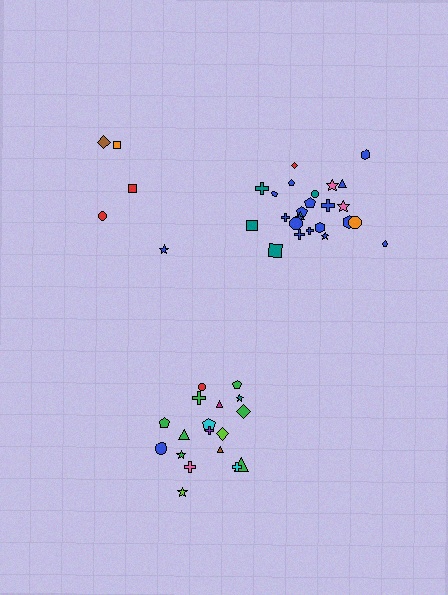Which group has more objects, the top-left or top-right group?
The top-right group.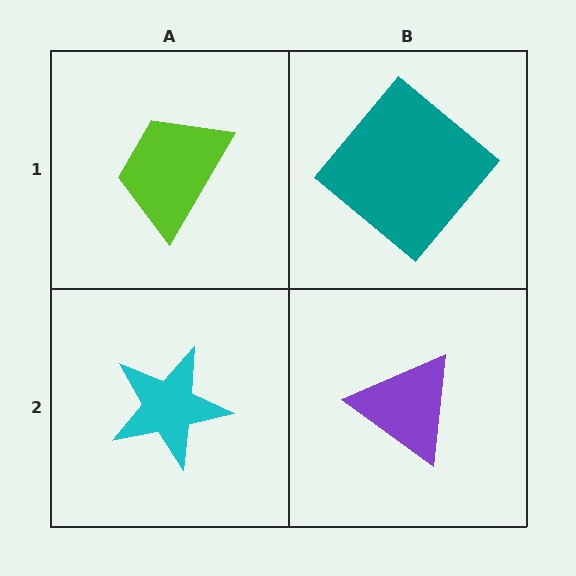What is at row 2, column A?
A cyan star.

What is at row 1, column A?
A lime trapezoid.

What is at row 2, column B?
A purple triangle.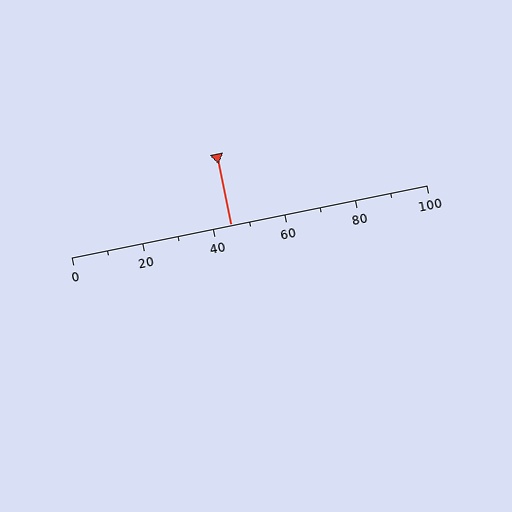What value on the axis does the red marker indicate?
The marker indicates approximately 45.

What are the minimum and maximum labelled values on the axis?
The axis runs from 0 to 100.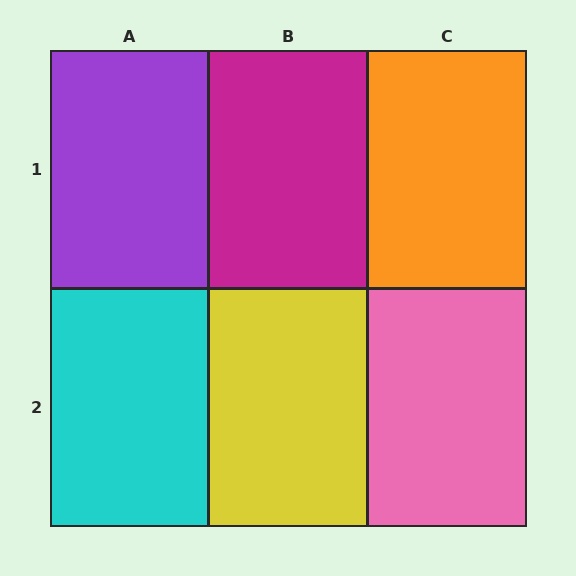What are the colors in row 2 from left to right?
Cyan, yellow, pink.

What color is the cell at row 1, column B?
Magenta.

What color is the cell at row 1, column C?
Orange.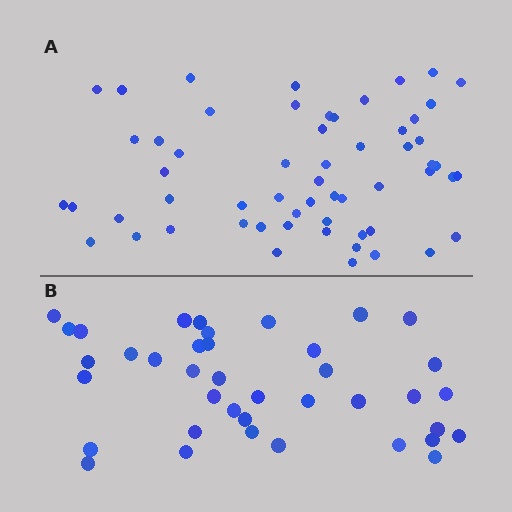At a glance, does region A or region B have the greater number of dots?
Region A (the top region) has more dots.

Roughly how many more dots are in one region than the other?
Region A has approximately 20 more dots than region B.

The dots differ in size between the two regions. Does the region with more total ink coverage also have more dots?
No. Region B has more total ink coverage because its dots are larger, but region A actually contains more individual dots. Total area can be misleading — the number of items is what matters here.